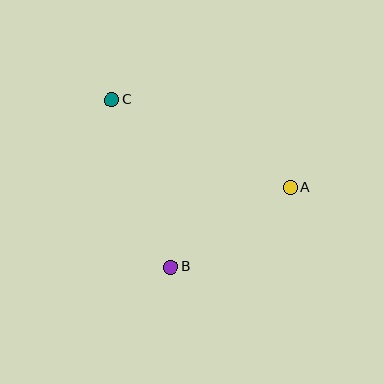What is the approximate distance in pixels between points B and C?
The distance between B and C is approximately 177 pixels.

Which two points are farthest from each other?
Points A and C are farthest from each other.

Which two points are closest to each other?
Points A and B are closest to each other.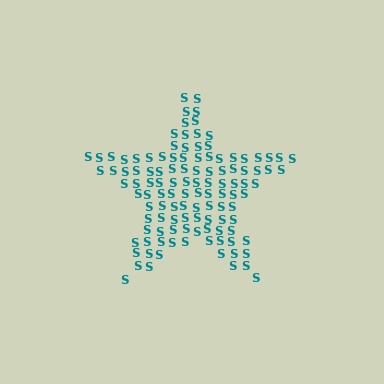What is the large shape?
The large shape is a star.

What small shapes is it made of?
It is made of small letter S's.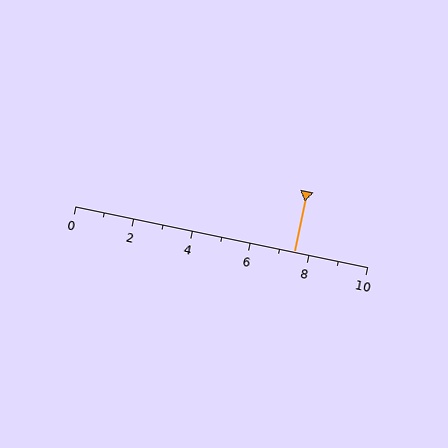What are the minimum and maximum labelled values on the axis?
The axis runs from 0 to 10.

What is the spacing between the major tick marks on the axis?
The major ticks are spaced 2 apart.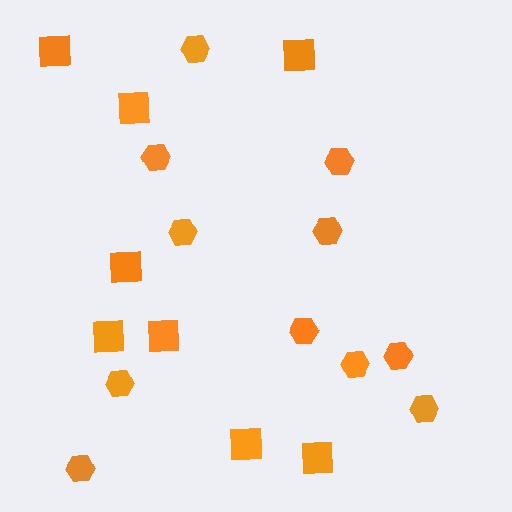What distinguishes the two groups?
There are 2 groups: one group of hexagons (11) and one group of squares (8).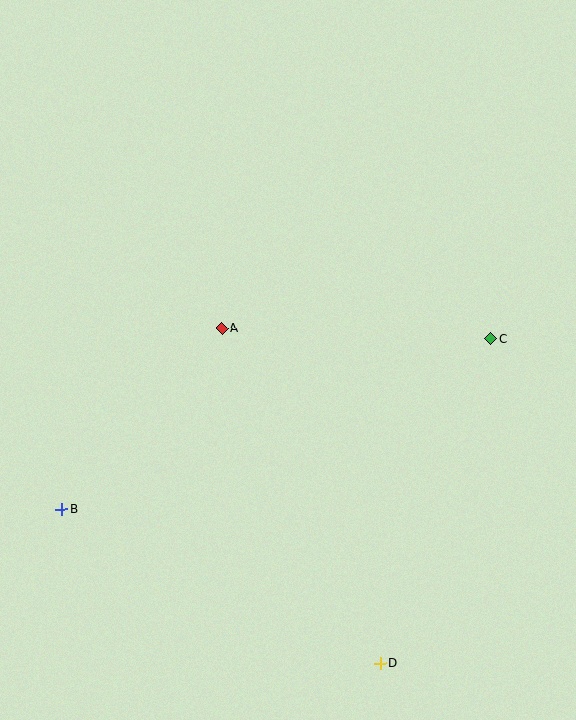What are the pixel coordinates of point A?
Point A is at (222, 328).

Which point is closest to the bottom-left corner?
Point B is closest to the bottom-left corner.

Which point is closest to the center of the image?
Point A at (222, 328) is closest to the center.